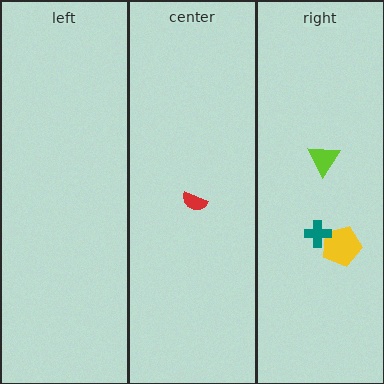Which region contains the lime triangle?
The right region.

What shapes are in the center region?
The red semicircle.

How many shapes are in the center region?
1.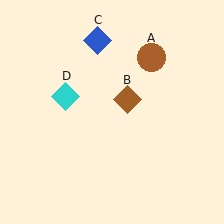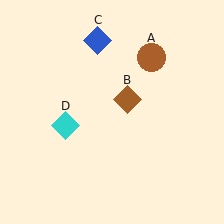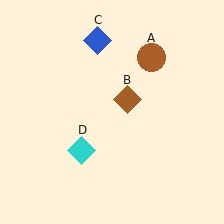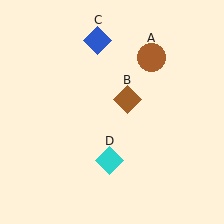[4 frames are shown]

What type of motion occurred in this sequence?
The cyan diamond (object D) rotated counterclockwise around the center of the scene.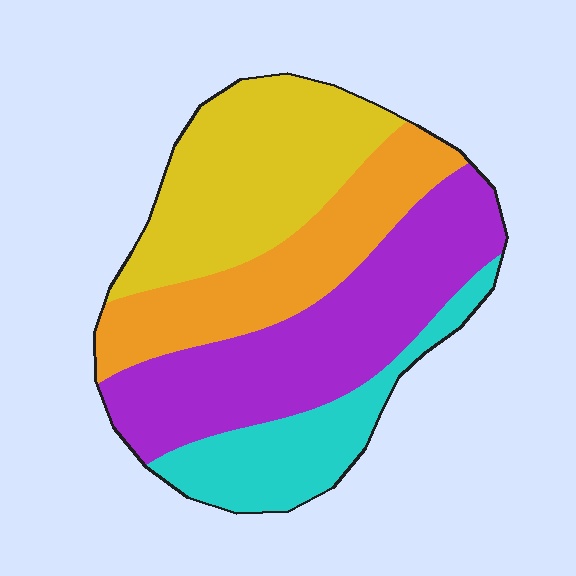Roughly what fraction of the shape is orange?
Orange takes up about one fifth (1/5) of the shape.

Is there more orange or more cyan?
Orange.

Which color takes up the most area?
Purple, at roughly 35%.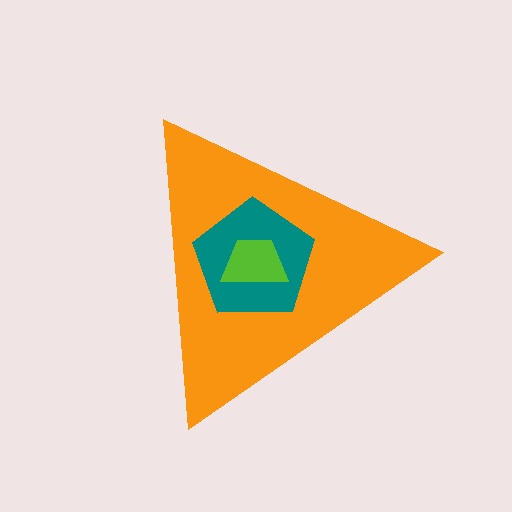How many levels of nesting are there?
3.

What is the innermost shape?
The lime trapezoid.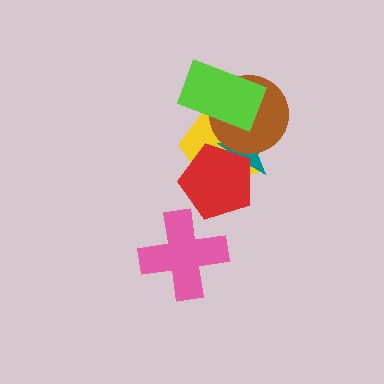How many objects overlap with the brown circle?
3 objects overlap with the brown circle.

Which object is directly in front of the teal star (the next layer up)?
The brown circle is directly in front of the teal star.